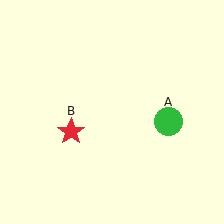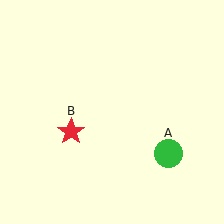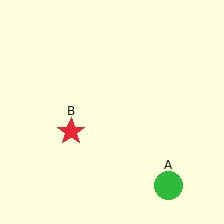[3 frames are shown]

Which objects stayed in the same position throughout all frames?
Red star (object B) remained stationary.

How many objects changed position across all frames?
1 object changed position: green circle (object A).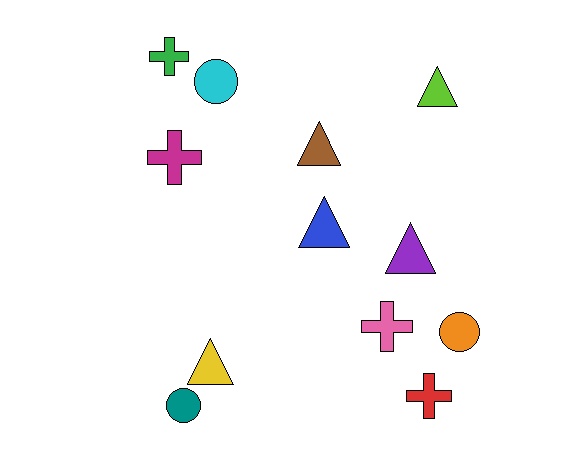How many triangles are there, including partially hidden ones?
There are 5 triangles.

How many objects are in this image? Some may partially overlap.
There are 12 objects.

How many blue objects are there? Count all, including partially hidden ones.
There is 1 blue object.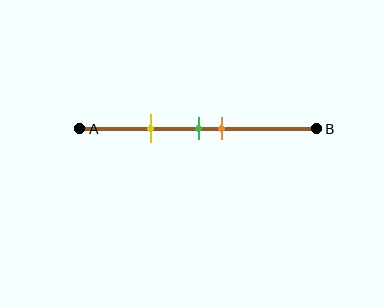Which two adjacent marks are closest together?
The green and orange marks are the closest adjacent pair.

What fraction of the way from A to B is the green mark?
The green mark is approximately 50% (0.5) of the way from A to B.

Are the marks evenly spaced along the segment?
No, the marks are not evenly spaced.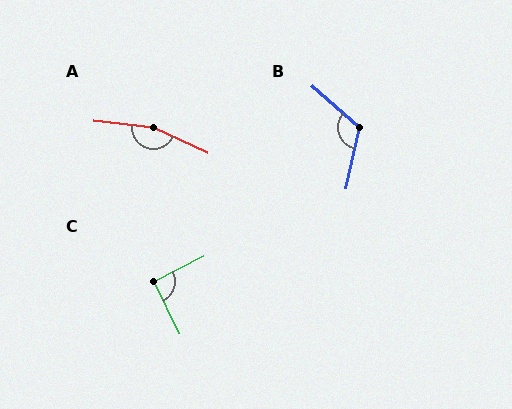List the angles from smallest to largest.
C (92°), B (118°), A (161°).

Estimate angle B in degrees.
Approximately 118 degrees.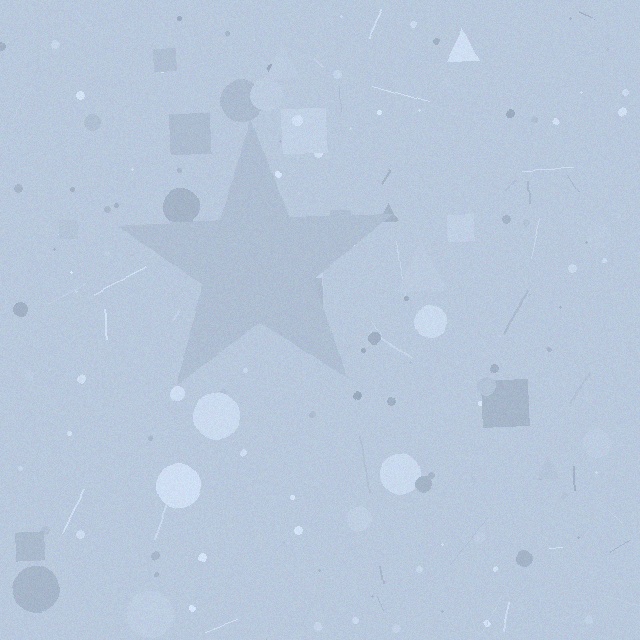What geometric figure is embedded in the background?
A star is embedded in the background.